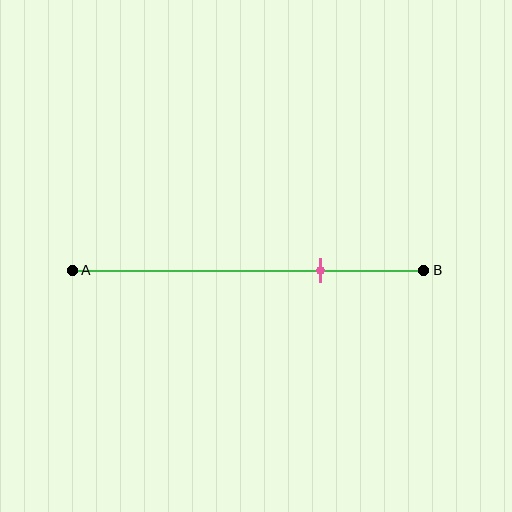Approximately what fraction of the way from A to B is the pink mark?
The pink mark is approximately 70% of the way from A to B.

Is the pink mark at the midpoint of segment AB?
No, the mark is at about 70% from A, not at the 50% midpoint.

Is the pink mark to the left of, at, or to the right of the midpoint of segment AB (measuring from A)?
The pink mark is to the right of the midpoint of segment AB.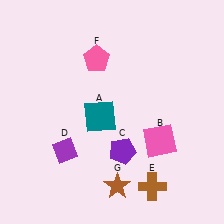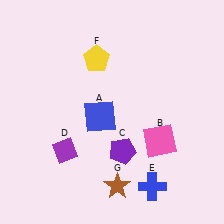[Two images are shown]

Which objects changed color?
A changed from teal to blue. E changed from brown to blue. F changed from pink to yellow.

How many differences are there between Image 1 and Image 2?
There are 3 differences between the two images.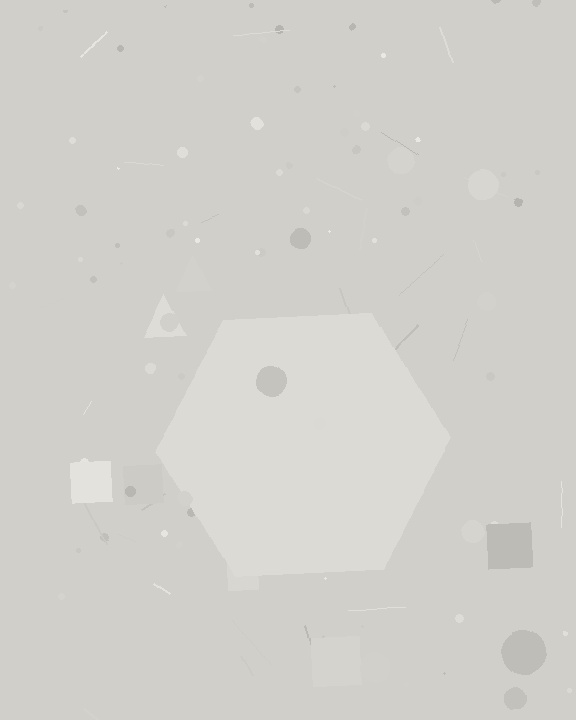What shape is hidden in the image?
A hexagon is hidden in the image.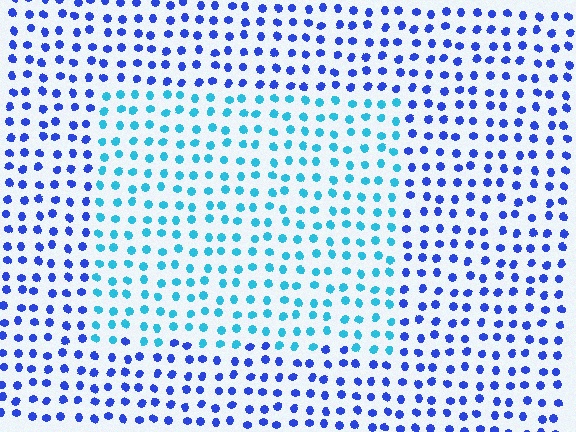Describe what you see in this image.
The image is filled with small blue elements in a uniform arrangement. A rectangle-shaped region is visible where the elements are tinted to a slightly different hue, forming a subtle color boundary.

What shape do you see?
I see a rectangle.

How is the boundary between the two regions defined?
The boundary is defined purely by a slight shift in hue (about 42 degrees). Spacing, size, and orientation are identical on both sides.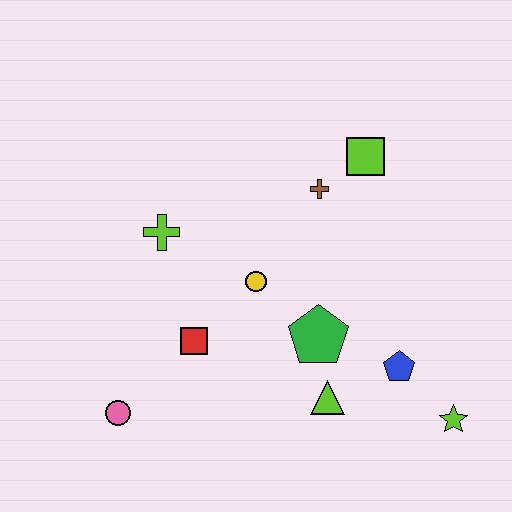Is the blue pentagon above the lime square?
No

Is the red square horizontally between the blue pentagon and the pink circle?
Yes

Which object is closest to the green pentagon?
The lime triangle is closest to the green pentagon.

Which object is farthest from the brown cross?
The pink circle is farthest from the brown cross.